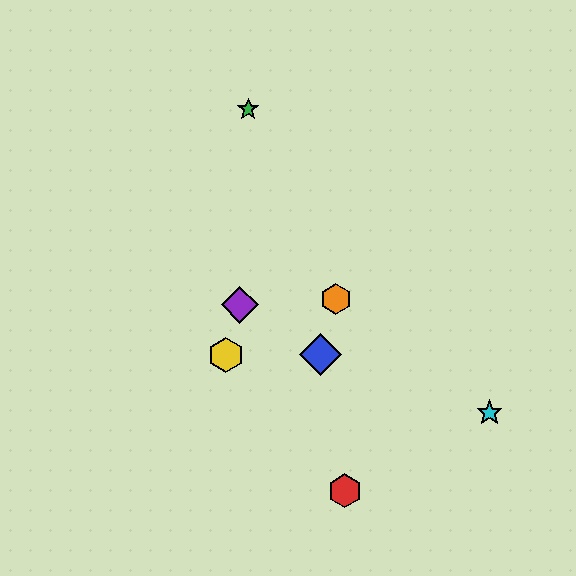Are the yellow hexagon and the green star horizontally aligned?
No, the yellow hexagon is at y≈355 and the green star is at y≈109.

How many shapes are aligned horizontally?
2 shapes (the blue diamond, the yellow hexagon) are aligned horizontally.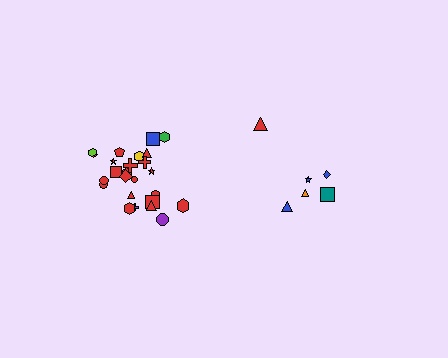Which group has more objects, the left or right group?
The left group.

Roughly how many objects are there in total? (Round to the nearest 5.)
Roughly 30 objects in total.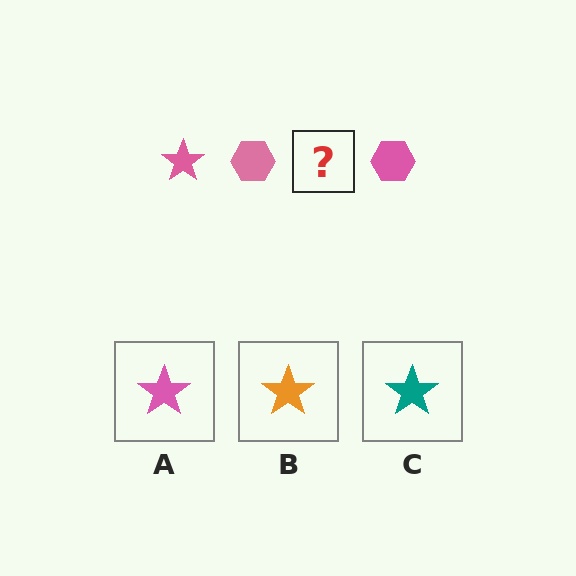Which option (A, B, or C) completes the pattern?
A.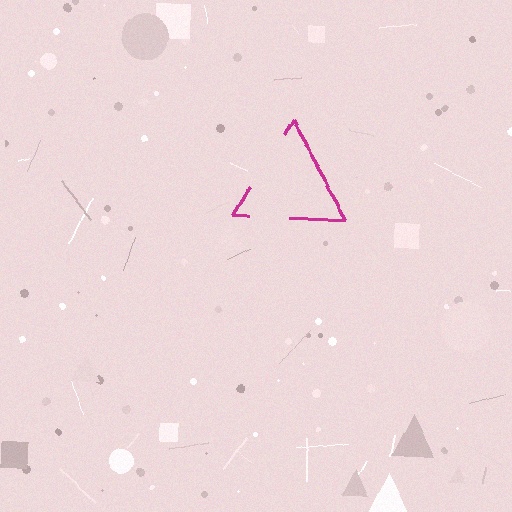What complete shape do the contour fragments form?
The contour fragments form a triangle.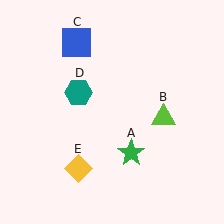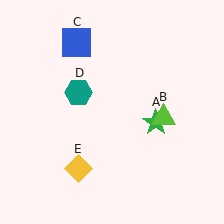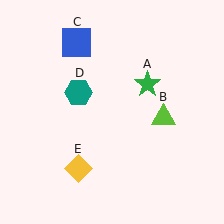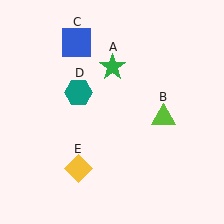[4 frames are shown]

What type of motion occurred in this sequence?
The green star (object A) rotated counterclockwise around the center of the scene.